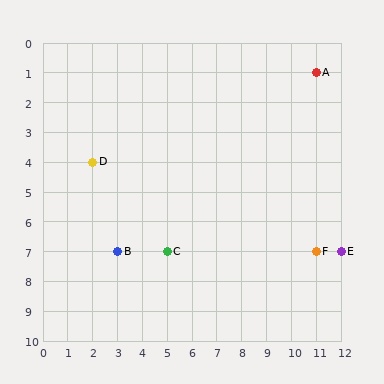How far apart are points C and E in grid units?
Points C and E are 7 columns apart.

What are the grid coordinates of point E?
Point E is at grid coordinates (12, 7).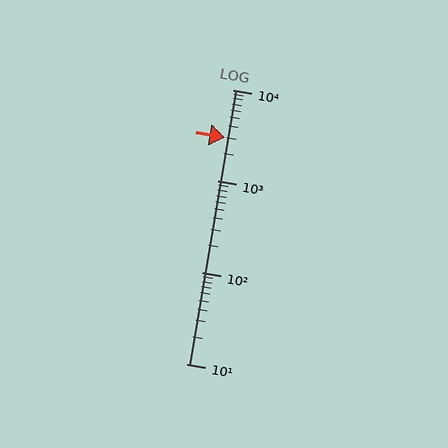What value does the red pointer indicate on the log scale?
The pointer indicates approximately 3000.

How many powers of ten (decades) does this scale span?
The scale spans 3 decades, from 10 to 10000.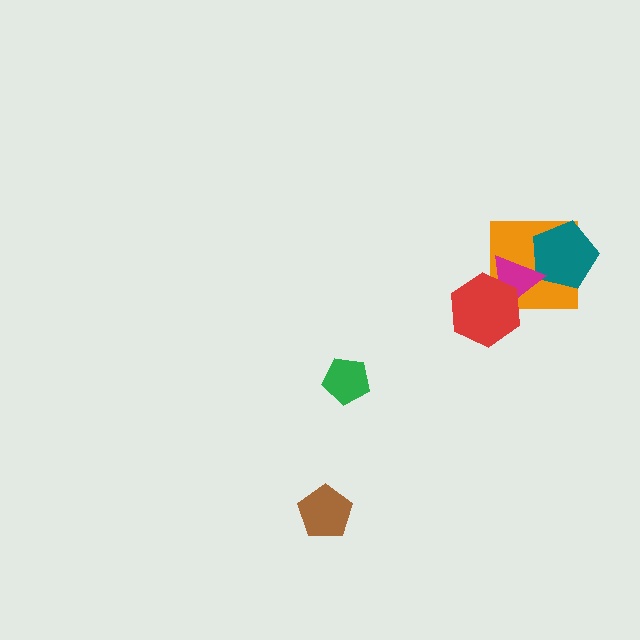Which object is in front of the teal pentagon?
The magenta triangle is in front of the teal pentagon.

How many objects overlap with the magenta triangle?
3 objects overlap with the magenta triangle.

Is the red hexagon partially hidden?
No, no other shape covers it.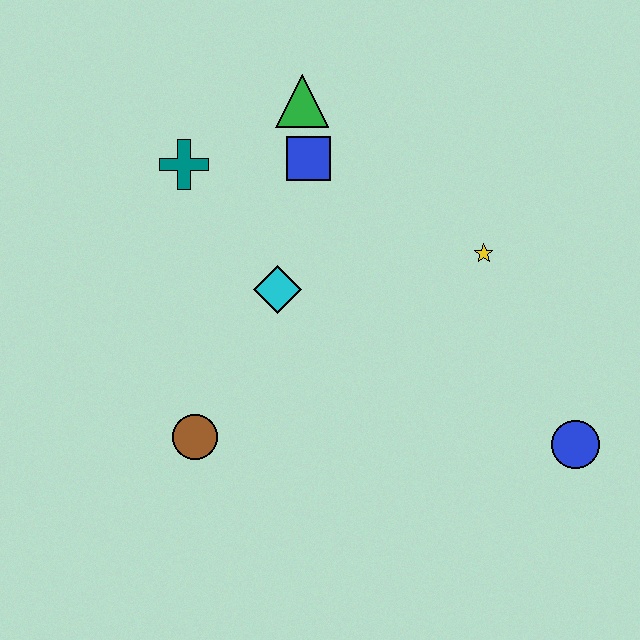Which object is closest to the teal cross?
The blue square is closest to the teal cross.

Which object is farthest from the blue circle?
The teal cross is farthest from the blue circle.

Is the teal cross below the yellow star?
No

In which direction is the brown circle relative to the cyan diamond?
The brown circle is below the cyan diamond.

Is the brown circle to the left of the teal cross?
No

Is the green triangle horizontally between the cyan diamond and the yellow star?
Yes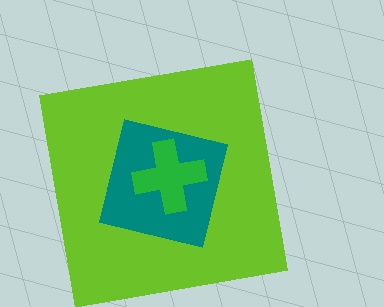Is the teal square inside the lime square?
Yes.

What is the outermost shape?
The lime square.